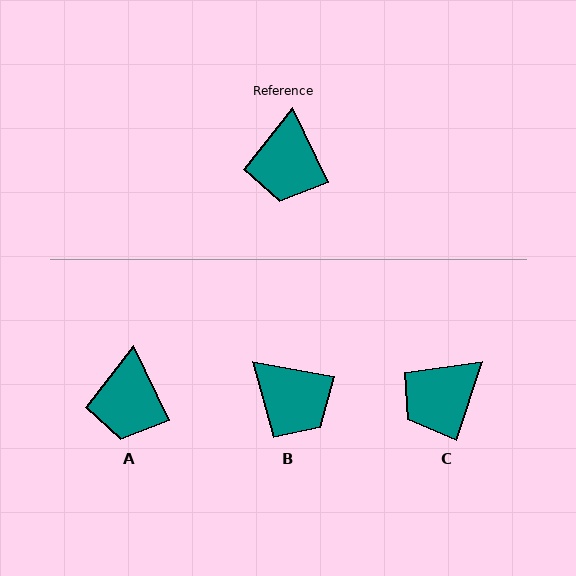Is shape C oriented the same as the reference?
No, it is off by about 45 degrees.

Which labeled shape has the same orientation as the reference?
A.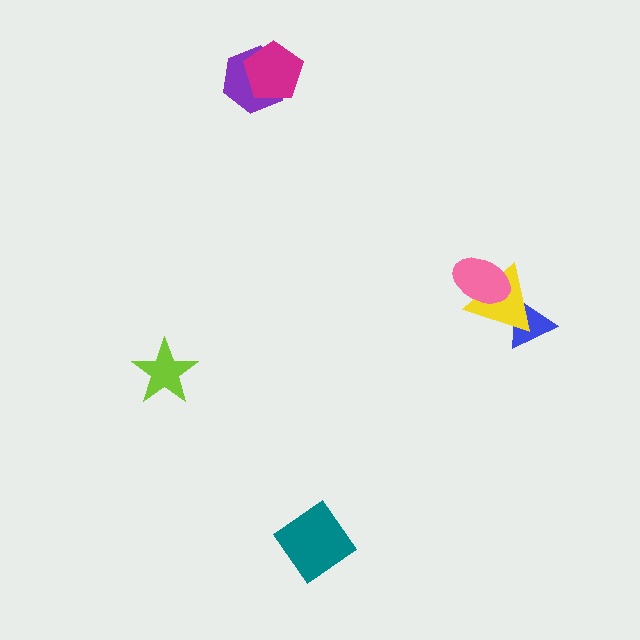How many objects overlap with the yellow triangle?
2 objects overlap with the yellow triangle.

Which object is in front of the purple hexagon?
The magenta pentagon is in front of the purple hexagon.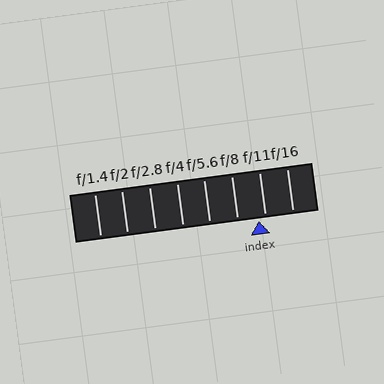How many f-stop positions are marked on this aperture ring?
There are 8 f-stop positions marked.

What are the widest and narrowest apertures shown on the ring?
The widest aperture shown is f/1.4 and the narrowest is f/16.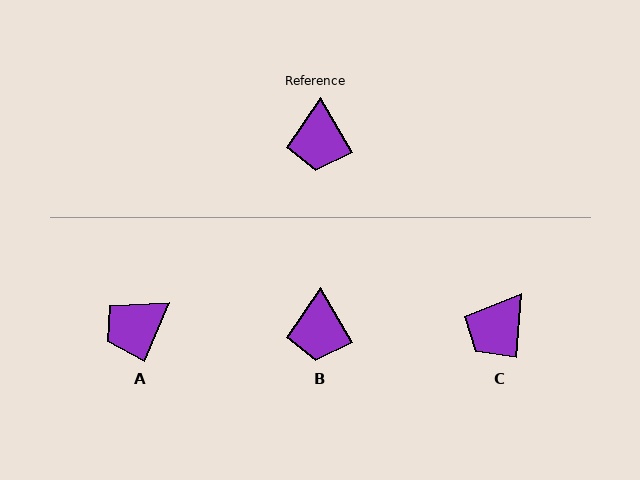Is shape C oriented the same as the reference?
No, it is off by about 34 degrees.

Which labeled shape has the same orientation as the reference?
B.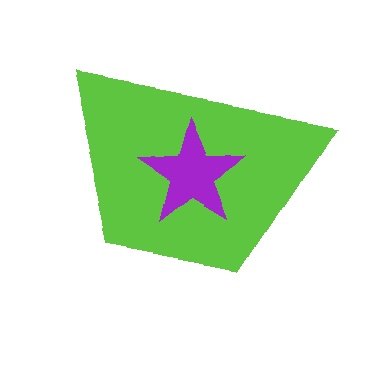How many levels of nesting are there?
2.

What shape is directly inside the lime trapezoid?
The purple star.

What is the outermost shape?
The lime trapezoid.